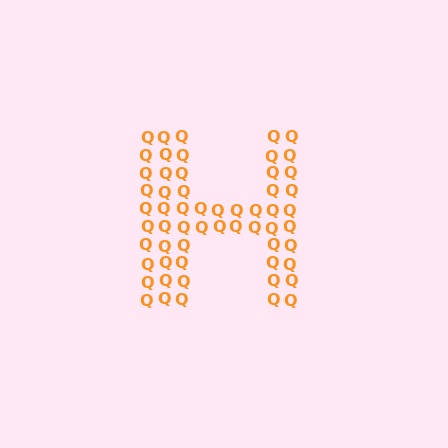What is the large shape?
The large shape is the letter H.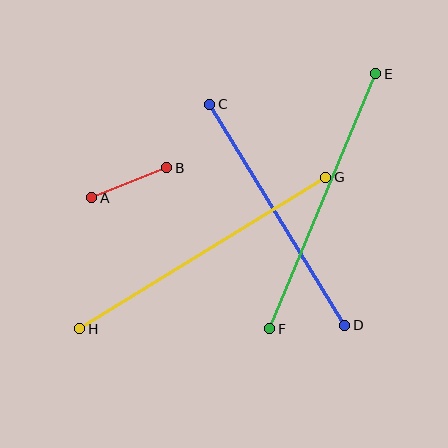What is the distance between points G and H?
The distance is approximately 289 pixels.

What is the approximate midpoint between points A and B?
The midpoint is at approximately (129, 183) pixels.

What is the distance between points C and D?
The distance is approximately 259 pixels.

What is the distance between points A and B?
The distance is approximately 81 pixels.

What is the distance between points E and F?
The distance is approximately 276 pixels.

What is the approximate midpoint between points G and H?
The midpoint is at approximately (203, 253) pixels.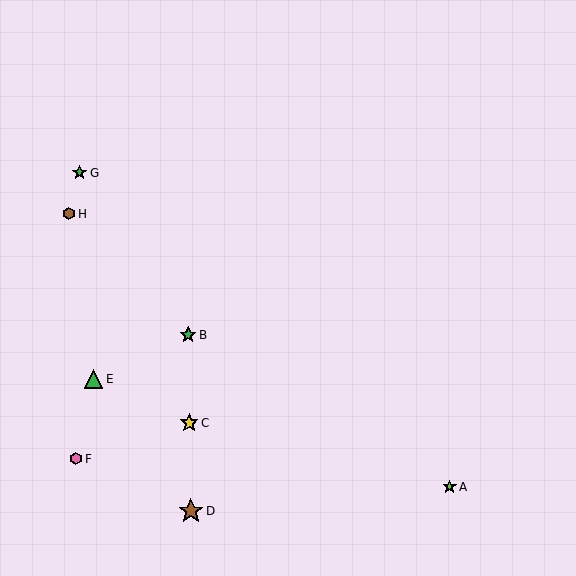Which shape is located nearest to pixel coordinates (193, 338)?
The green star (labeled B) at (188, 335) is nearest to that location.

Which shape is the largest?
The brown star (labeled D) is the largest.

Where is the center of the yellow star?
The center of the yellow star is at (189, 423).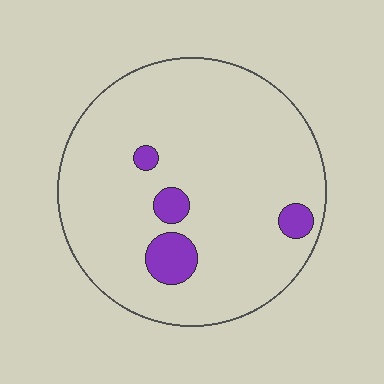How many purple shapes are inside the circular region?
4.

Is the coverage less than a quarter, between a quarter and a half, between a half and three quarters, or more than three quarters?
Less than a quarter.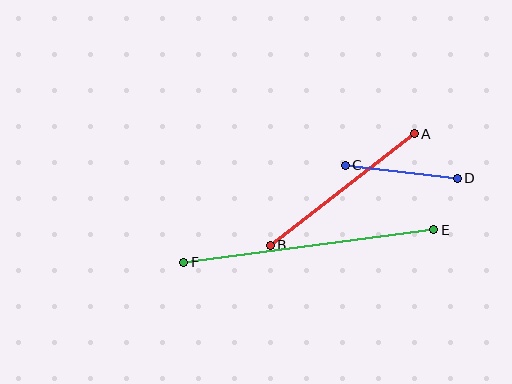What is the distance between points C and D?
The distance is approximately 113 pixels.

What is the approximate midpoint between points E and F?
The midpoint is at approximately (309, 246) pixels.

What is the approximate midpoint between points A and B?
The midpoint is at approximately (342, 189) pixels.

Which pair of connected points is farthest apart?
Points E and F are farthest apart.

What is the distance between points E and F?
The distance is approximately 252 pixels.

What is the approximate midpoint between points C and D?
The midpoint is at approximately (401, 172) pixels.